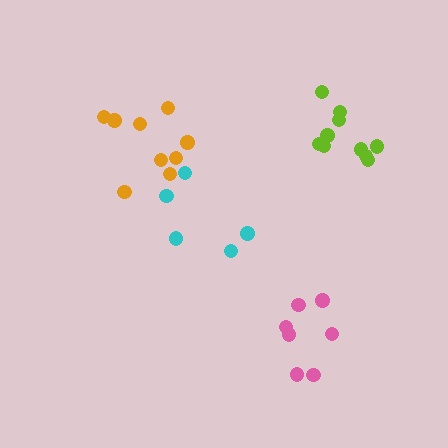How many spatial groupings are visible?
There are 4 spatial groupings.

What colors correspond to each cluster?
The clusters are colored: orange, cyan, lime, pink.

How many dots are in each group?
Group 1: 9 dots, Group 2: 5 dots, Group 3: 10 dots, Group 4: 7 dots (31 total).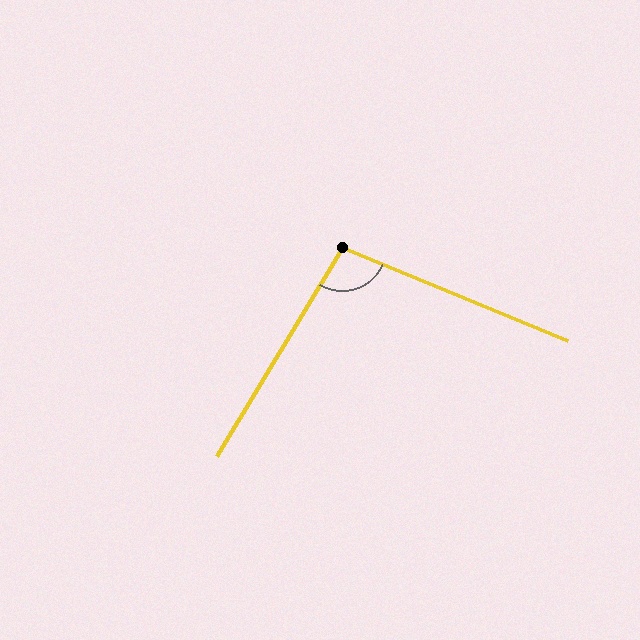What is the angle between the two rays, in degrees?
Approximately 99 degrees.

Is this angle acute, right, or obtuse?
It is obtuse.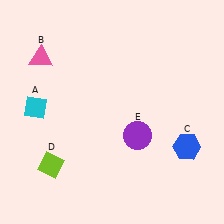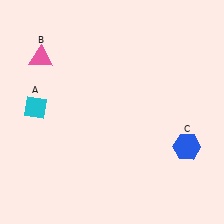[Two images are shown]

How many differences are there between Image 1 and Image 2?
There are 2 differences between the two images.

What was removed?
The lime diamond (D), the purple circle (E) were removed in Image 2.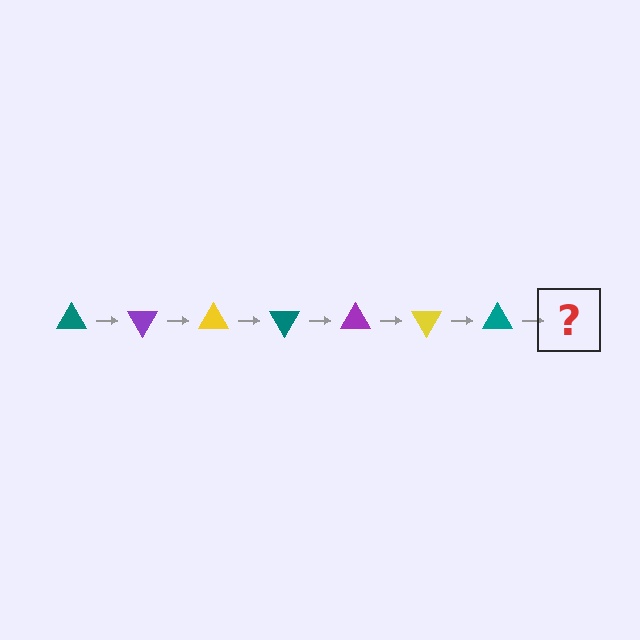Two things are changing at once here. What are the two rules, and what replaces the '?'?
The two rules are that it rotates 60 degrees each step and the color cycles through teal, purple, and yellow. The '?' should be a purple triangle, rotated 420 degrees from the start.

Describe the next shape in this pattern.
It should be a purple triangle, rotated 420 degrees from the start.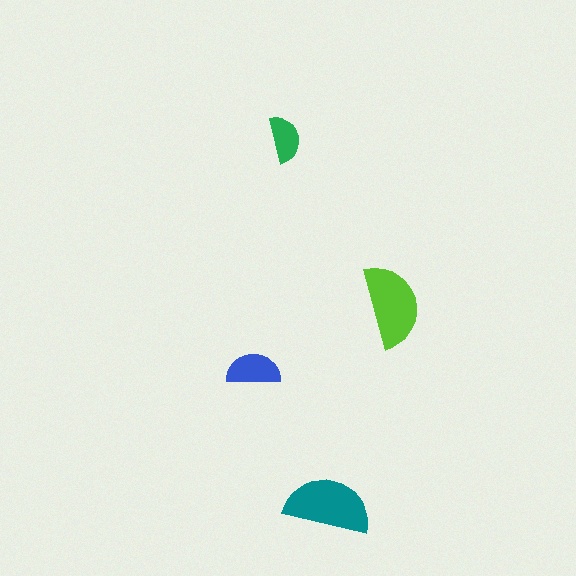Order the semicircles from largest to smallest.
the teal one, the lime one, the blue one, the green one.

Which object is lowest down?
The teal semicircle is bottommost.